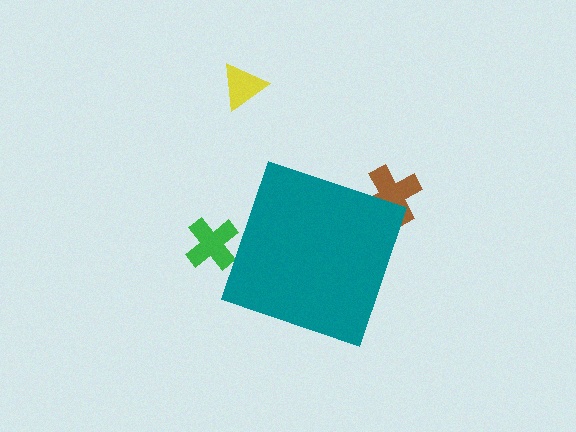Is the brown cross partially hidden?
Yes, the brown cross is partially hidden behind the teal diamond.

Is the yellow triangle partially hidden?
No, the yellow triangle is fully visible.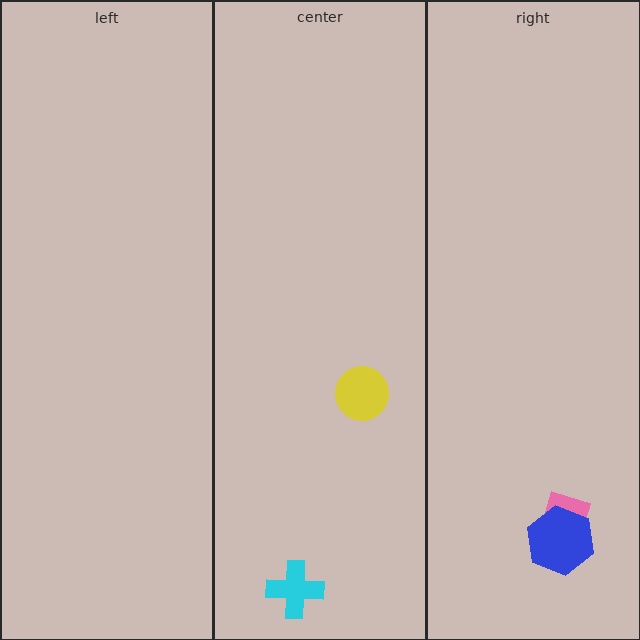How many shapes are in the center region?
2.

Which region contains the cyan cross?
The center region.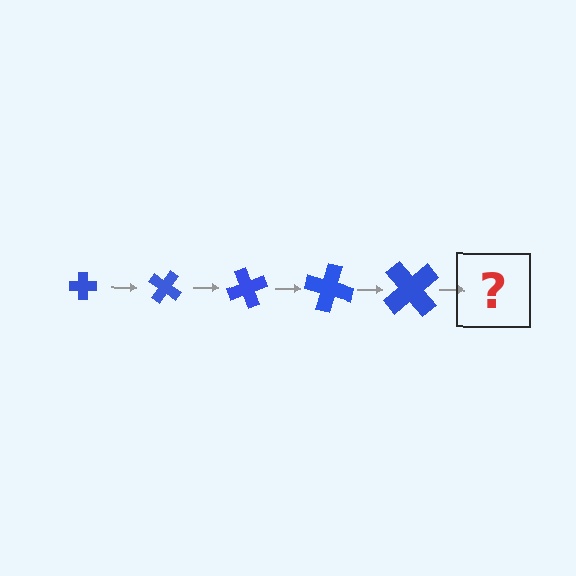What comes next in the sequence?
The next element should be a cross, larger than the previous one and rotated 175 degrees from the start.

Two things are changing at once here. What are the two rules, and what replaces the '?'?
The two rules are that the cross grows larger each step and it rotates 35 degrees each step. The '?' should be a cross, larger than the previous one and rotated 175 degrees from the start.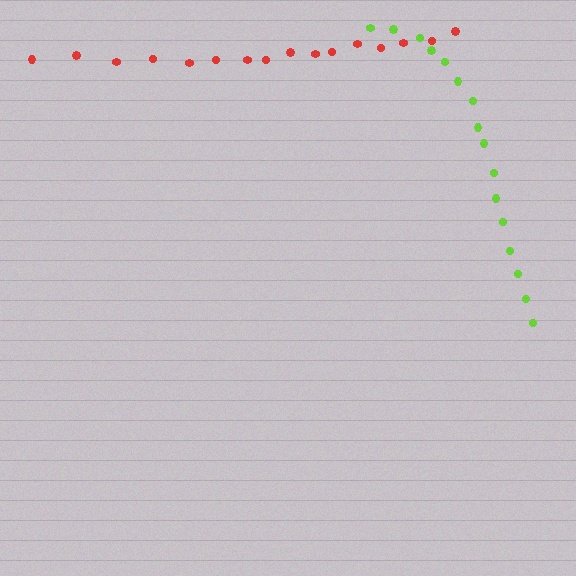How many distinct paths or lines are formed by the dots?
There are 2 distinct paths.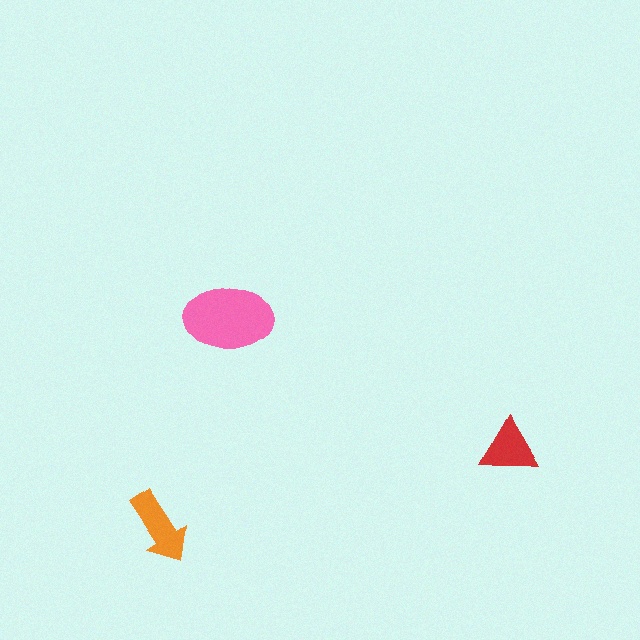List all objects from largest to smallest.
The pink ellipse, the orange arrow, the red triangle.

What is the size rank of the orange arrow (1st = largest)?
2nd.